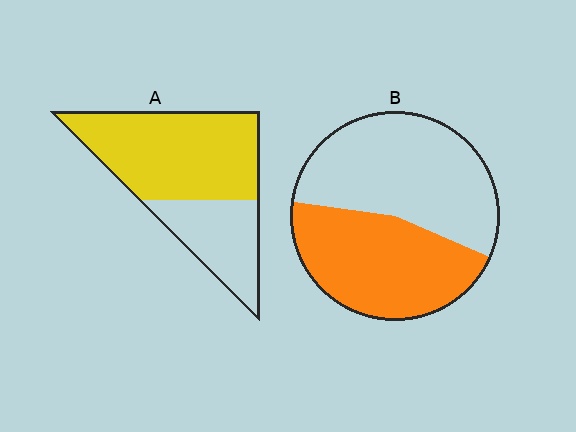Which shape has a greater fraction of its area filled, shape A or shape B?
Shape A.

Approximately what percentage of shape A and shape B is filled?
A is approximately 65% and B is approximately 45%.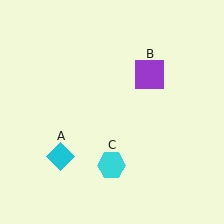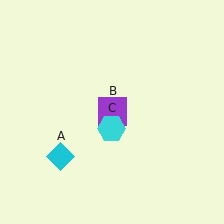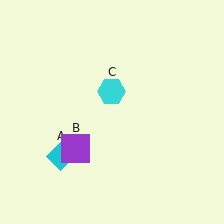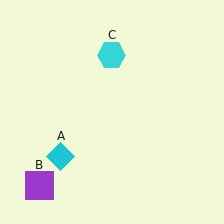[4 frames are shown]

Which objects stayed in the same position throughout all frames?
Cyan diamond (object A) remained stationary.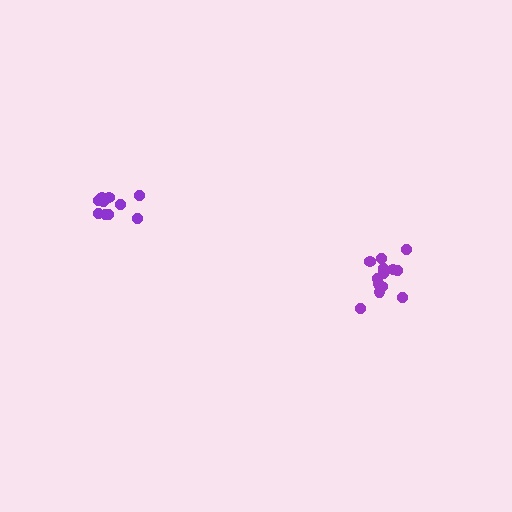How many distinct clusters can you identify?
There are 2 distinct clusters.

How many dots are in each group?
Group 1: 10 dots, Group 2: 13 dots (23 total).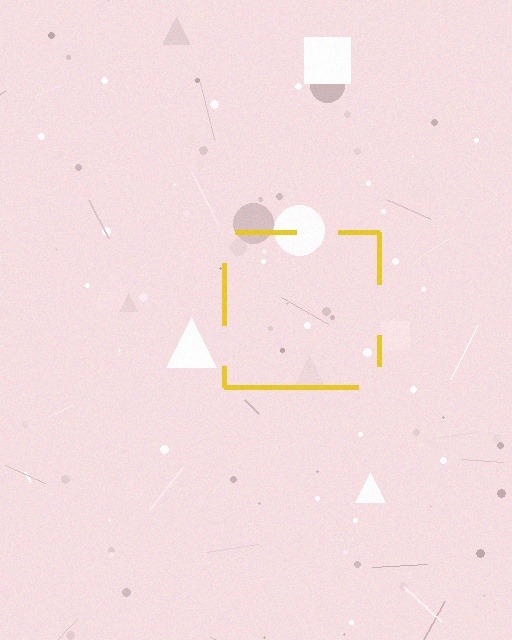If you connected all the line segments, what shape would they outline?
They would outline a square.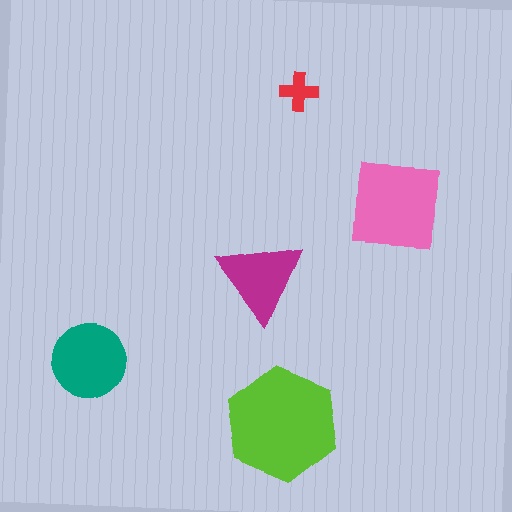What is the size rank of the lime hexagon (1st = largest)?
1st.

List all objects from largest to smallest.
The lime hexagon, the pink square, the teal circle, the magenta triangle, the red cross.